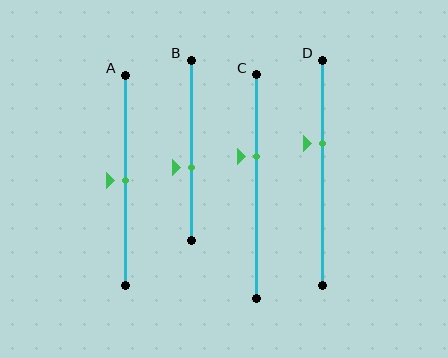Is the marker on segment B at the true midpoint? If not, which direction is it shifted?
No, the marker on segment B is shifted downward by about 9% of the segment length.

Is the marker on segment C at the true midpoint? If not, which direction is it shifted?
No, the marker on segment C is shifted upward by about 14% of the segment length.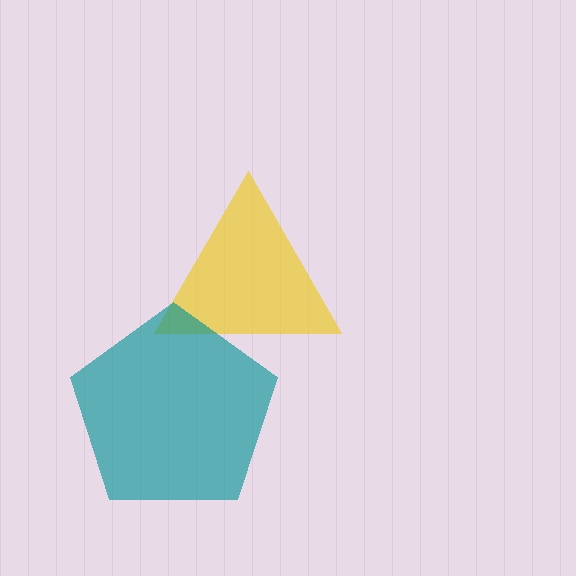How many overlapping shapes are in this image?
There are 2 overlapping shapes in the image.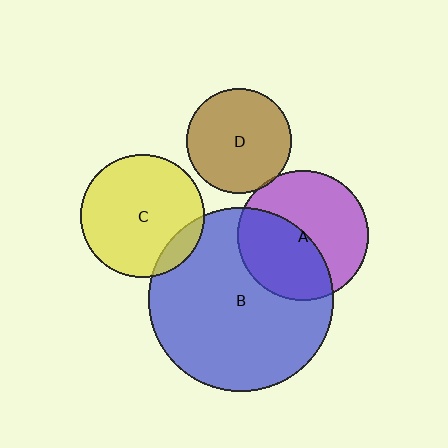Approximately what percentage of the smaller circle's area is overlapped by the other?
Approximately 10%.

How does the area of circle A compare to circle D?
Approximately 1.5 times.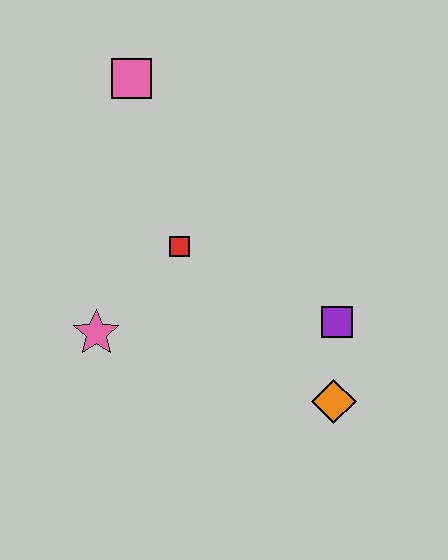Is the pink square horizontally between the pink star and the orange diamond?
Yes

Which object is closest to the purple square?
The orange diamond is closest to the purple square.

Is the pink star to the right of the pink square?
No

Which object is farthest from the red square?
The orange diamond is farthest from the red square.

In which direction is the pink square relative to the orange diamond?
The pink square is above the orange diamond.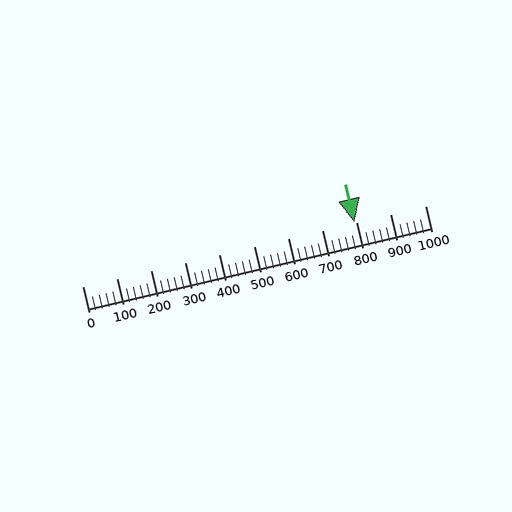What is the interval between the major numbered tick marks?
The major tick marks are spaced 100 units apart.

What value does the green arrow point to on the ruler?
The green arrow points to approximately 793.